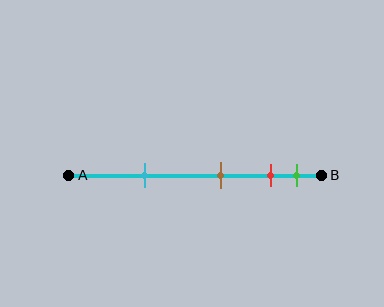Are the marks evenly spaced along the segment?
No, the marks are not evenly spaced.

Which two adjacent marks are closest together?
The red and green marks are the closest adjacent pair.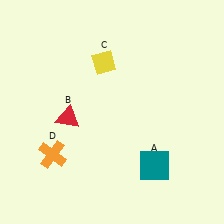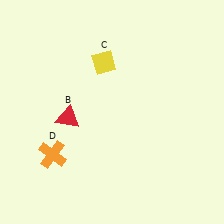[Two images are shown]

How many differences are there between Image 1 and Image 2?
There is 1 difference between the two images.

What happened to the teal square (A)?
The teal square (A) was removed in Image 2. It was in the bottom-right area of Image 1.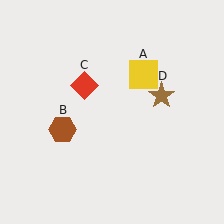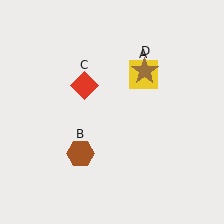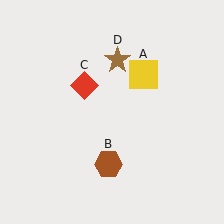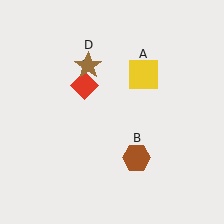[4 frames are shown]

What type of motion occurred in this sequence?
The brown hexagon (object B), brown star (object D) rotated counterclockwise around the center of the scene.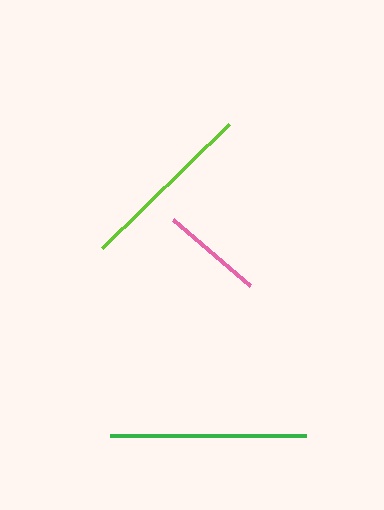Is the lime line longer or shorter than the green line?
The green line is longer than the lime line.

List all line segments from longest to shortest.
From longest to shortest: green, lime, pink.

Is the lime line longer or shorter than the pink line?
The lime line is longer than the pink line.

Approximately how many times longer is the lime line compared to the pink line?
The lime line is approximately 1.8 times the length of the pink line.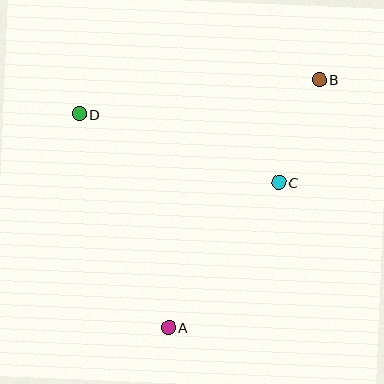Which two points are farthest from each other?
Points A and B are farthest from each other.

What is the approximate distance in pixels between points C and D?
The distance between C and D is approximately 211 pixels.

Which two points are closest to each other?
Points B and C are closest to each other.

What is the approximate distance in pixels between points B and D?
The distance between B and D is approximately 242 pixels.